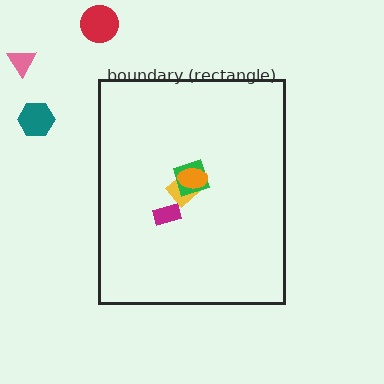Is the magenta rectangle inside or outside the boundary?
Inside.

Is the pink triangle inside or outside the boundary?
Outside.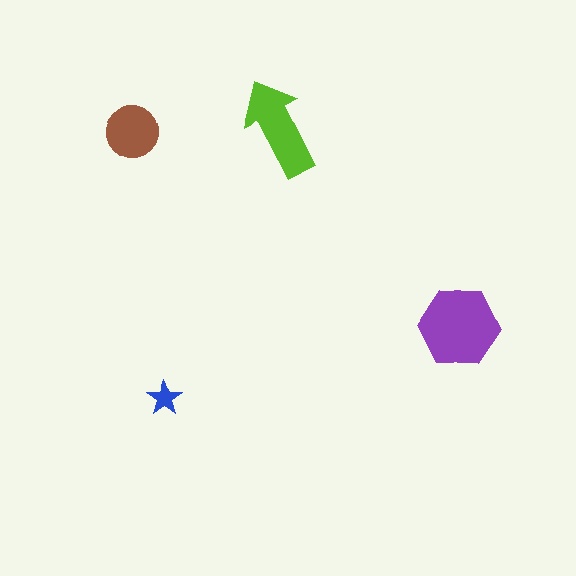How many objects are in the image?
There are 4 objects in the image.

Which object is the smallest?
The blue star.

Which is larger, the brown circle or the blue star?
The brown circle.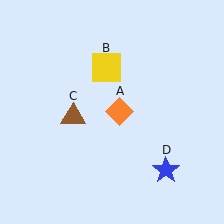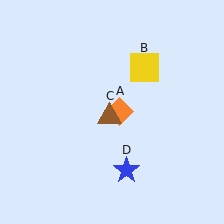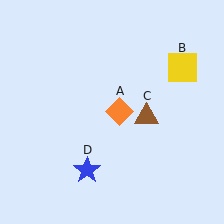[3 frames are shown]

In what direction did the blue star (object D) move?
The blue star (object D) moved left.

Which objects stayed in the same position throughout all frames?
Orange diamond (object A) remained stationary.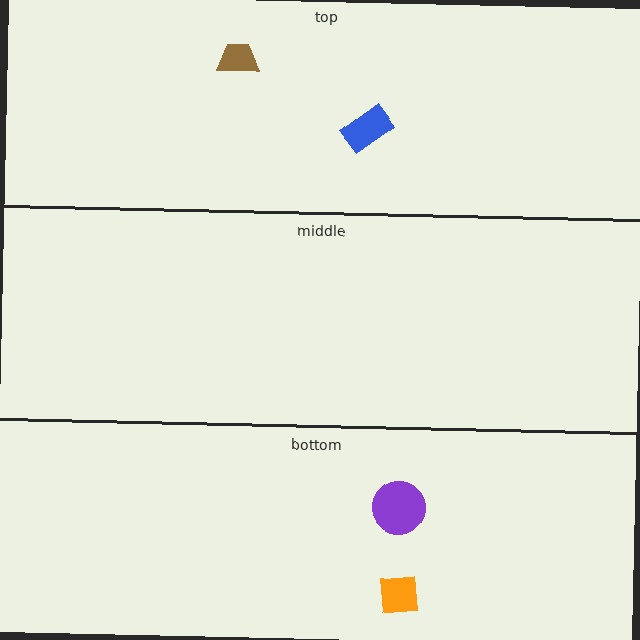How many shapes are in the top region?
2.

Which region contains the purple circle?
The bottom region.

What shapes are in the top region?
The brown trapezoid, the blue rectangle.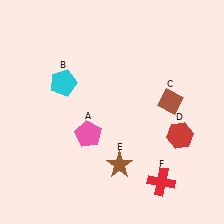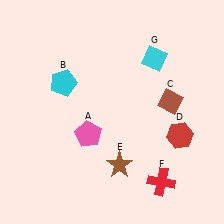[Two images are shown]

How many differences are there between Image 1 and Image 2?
There is 1 difference between the two images.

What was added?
A cyan diamond (G) was added in Image 2.